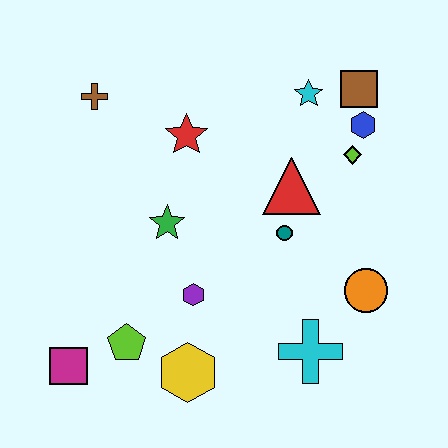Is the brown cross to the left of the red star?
Yes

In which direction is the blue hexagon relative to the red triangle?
The blue hexagon is to the right of the red triangle.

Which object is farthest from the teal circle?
The magenta square is farthest from the teal circle.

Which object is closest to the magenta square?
The lime pentagon is closest to the magenta square.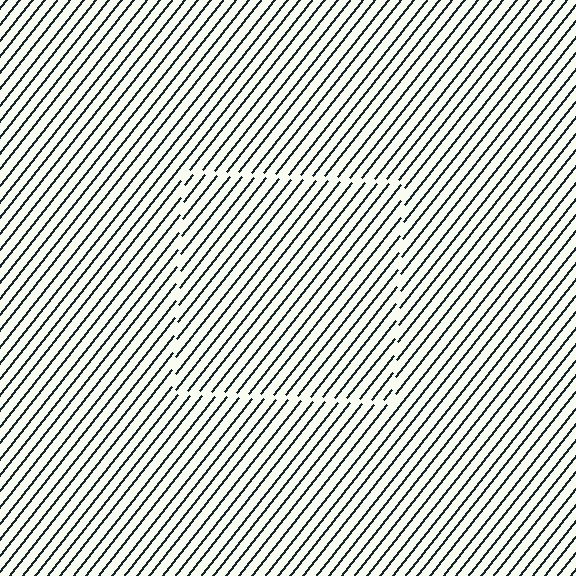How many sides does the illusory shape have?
4 sides — the line-ends trace a square.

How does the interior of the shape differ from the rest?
The interior of the shape contains the same grating, shifted by half a period — the contour is defined by the phase discontinuity where line-ends from the inner and outer gratings abut.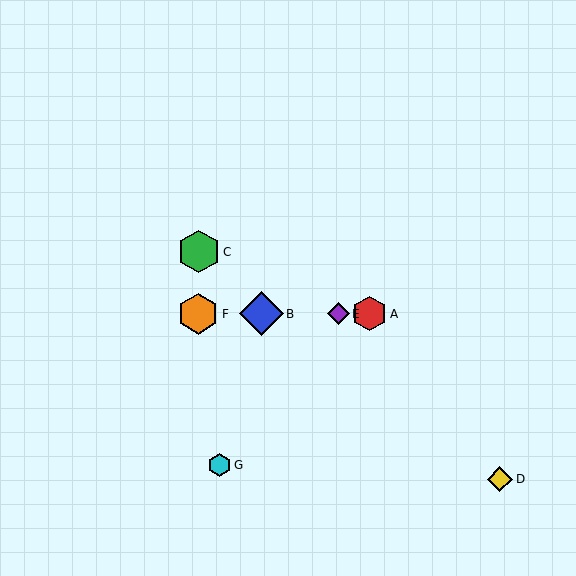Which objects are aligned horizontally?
Objects A, B, E, F are aligned horizontally.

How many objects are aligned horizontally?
4 objects (A, B, E, F) are aligned horizontally.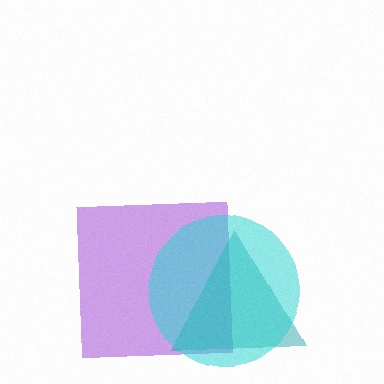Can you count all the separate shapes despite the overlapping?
Yes, there are 3 separate shapes.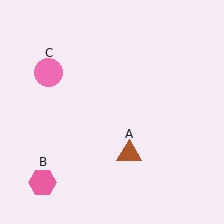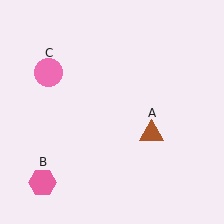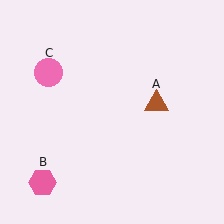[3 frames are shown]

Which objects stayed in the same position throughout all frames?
Pink hexagon (object B) and pink circle (object C) remained stationary.